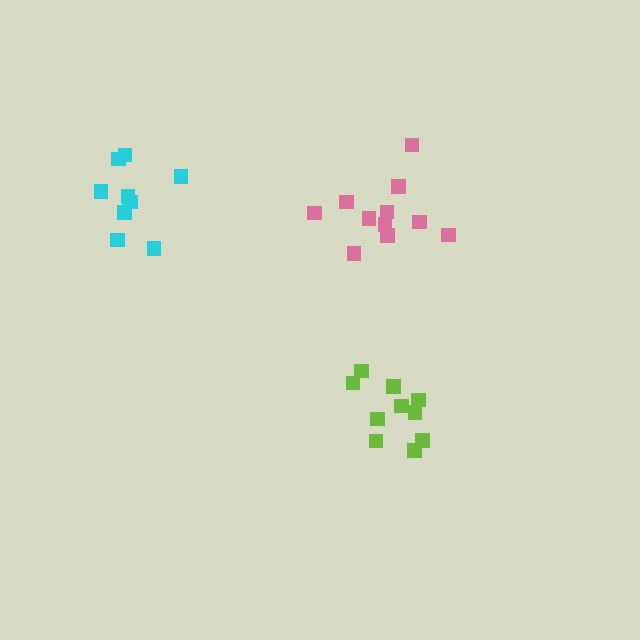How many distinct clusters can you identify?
There are 3 distinct clusters.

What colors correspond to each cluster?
The clusters are colored: cyan, lime, pink.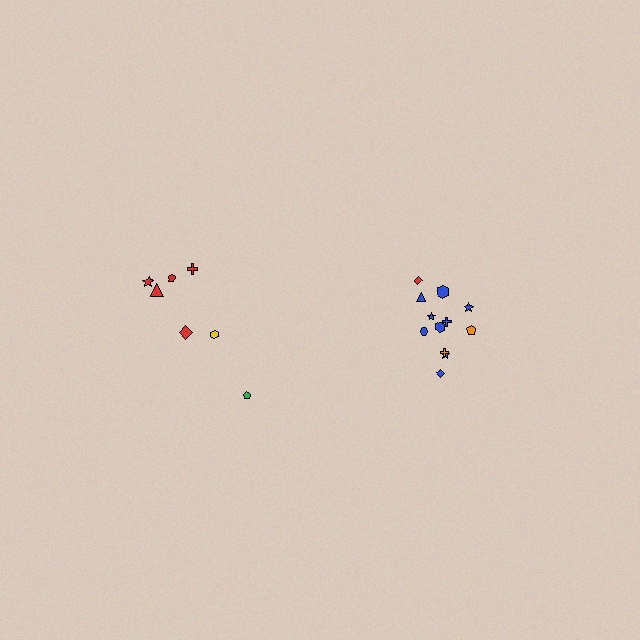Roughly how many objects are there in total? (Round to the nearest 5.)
Roughly 20 objects in total.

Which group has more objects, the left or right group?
The right group.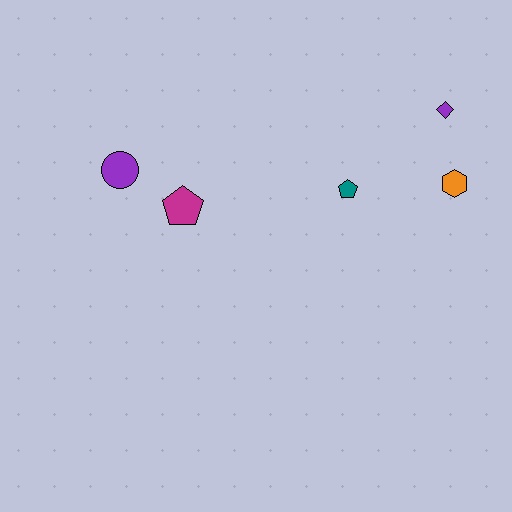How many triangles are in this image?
There are no triangles.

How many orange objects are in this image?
There is 1 orange object.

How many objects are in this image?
There are 5 objects.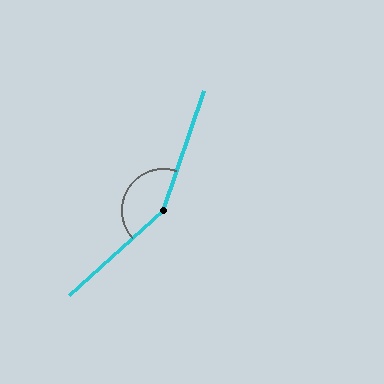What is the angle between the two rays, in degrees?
Approximately 151 degrees.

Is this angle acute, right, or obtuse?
It is obtuse.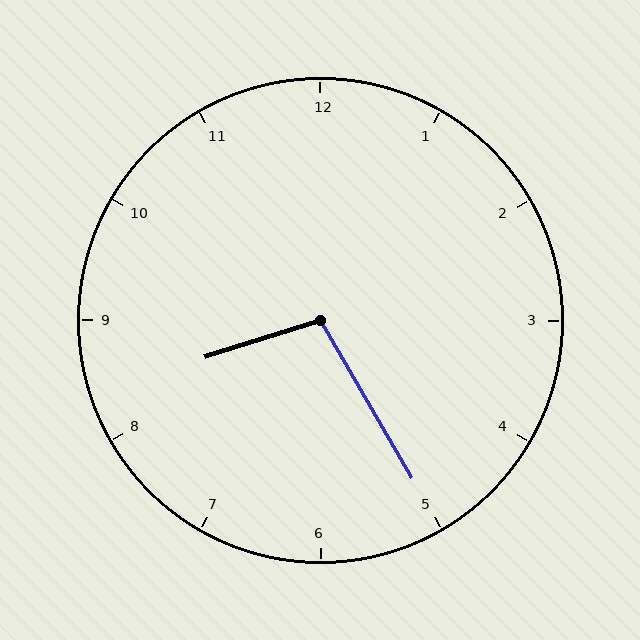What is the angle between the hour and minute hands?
Approximately 102 degrees.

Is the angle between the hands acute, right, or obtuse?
It is obtuse.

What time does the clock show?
8:25.